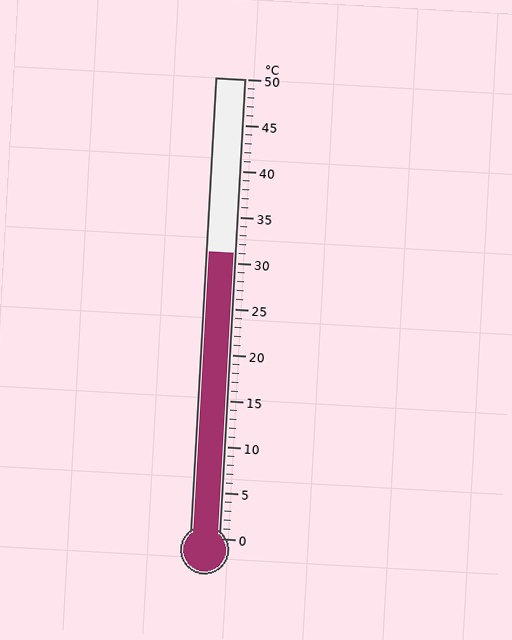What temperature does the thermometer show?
The thermometer shows approximately 31°C.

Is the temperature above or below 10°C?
The temperature is above 10°C.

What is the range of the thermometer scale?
The thermometer scale ranges from 0°C to 50°C.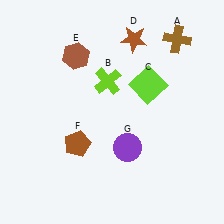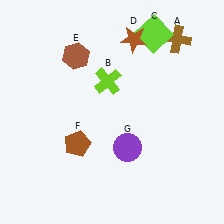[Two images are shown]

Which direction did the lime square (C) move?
The lime square (C) moved up.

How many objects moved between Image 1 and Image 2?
1 object moved between the two images.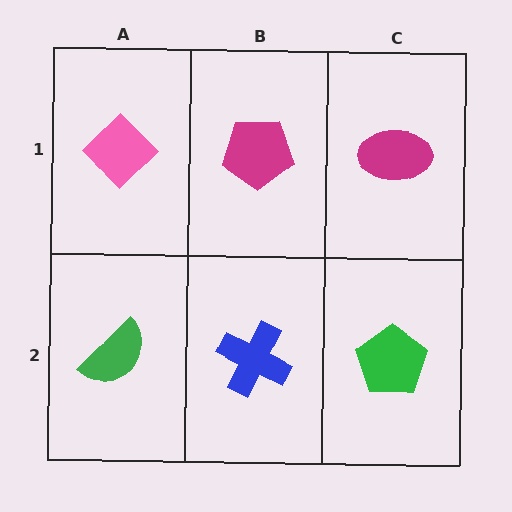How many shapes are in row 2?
3 shapes.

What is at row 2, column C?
A green pentagon.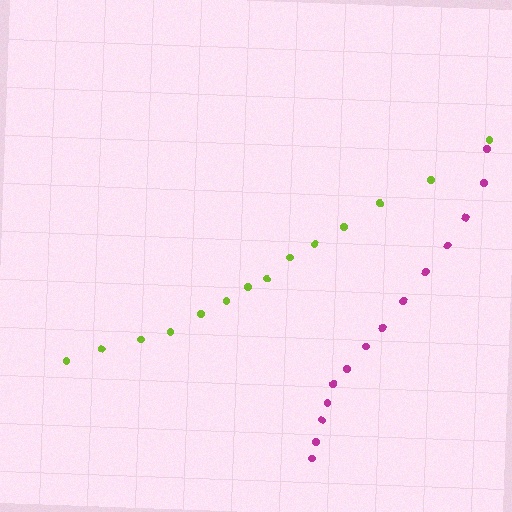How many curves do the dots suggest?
There are 2 distinct paths.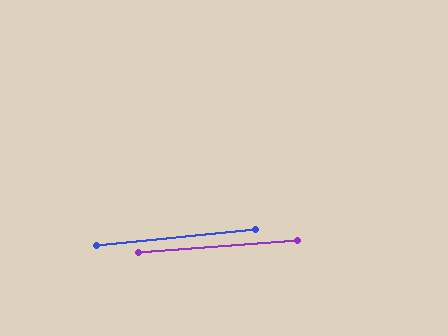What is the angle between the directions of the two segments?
Approximately 1 degree.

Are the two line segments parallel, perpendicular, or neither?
Parallel — their directions differ by only 1.2°.